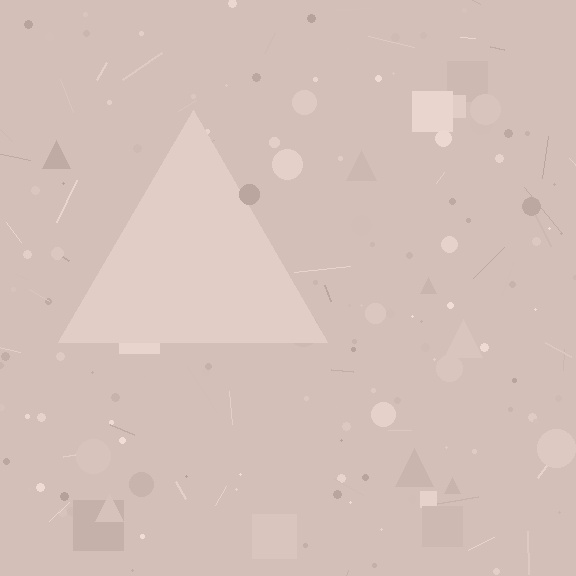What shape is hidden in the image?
A triangle is hidden in the image.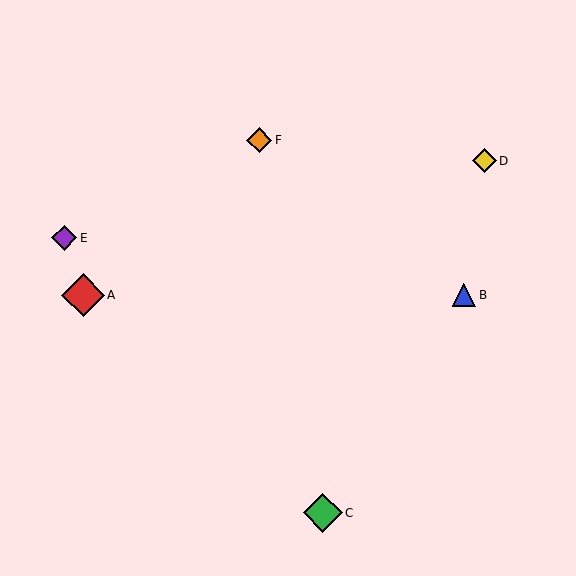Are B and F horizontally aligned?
No, B is at y≈295 and F is at y≈140.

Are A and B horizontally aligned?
Yes, both are at y≈295.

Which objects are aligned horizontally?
Objects A, B are aligned horizontally.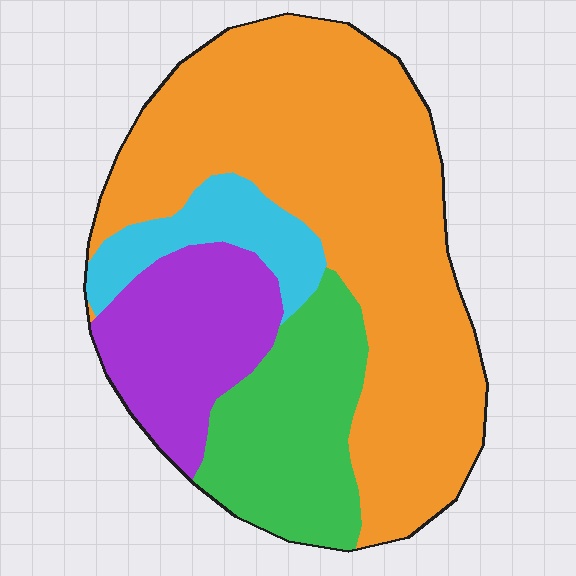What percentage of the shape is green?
Green takes up between a sixth and a third of the shape.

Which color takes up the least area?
Cyan, at roughly 10%.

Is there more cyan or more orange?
Orange.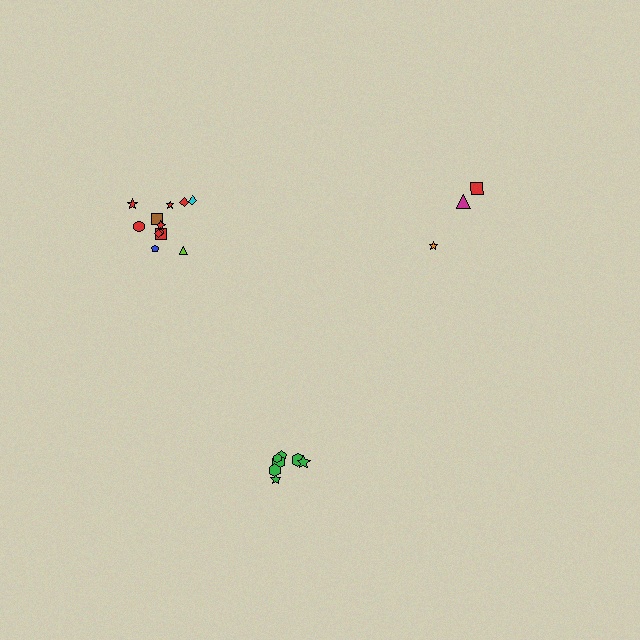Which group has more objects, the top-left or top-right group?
The top-left group.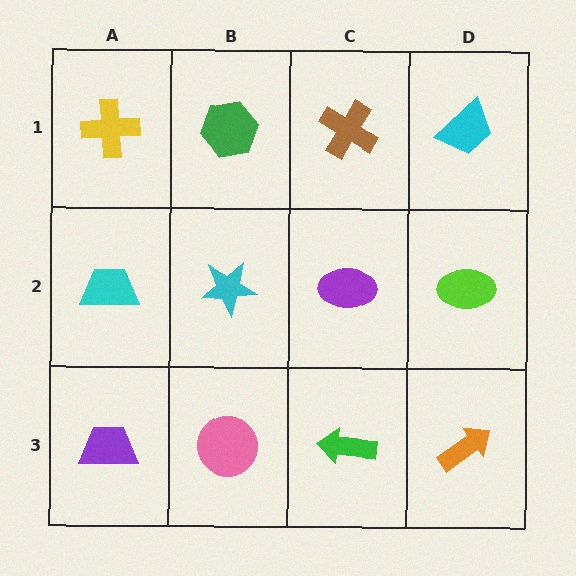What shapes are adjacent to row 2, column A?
A yellow cross (row 1, column A), a purple trapezoid (row 3, column A), a cyan star (row 2, column B).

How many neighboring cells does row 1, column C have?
3.